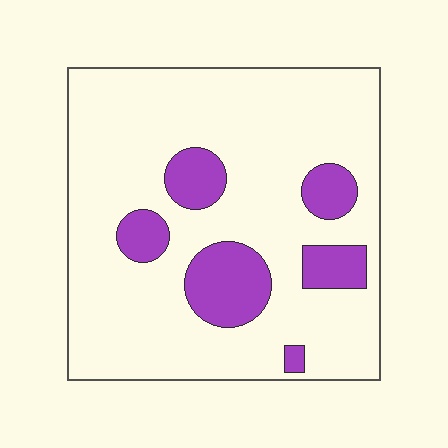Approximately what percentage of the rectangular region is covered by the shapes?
Approximately 20%.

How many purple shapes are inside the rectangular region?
6.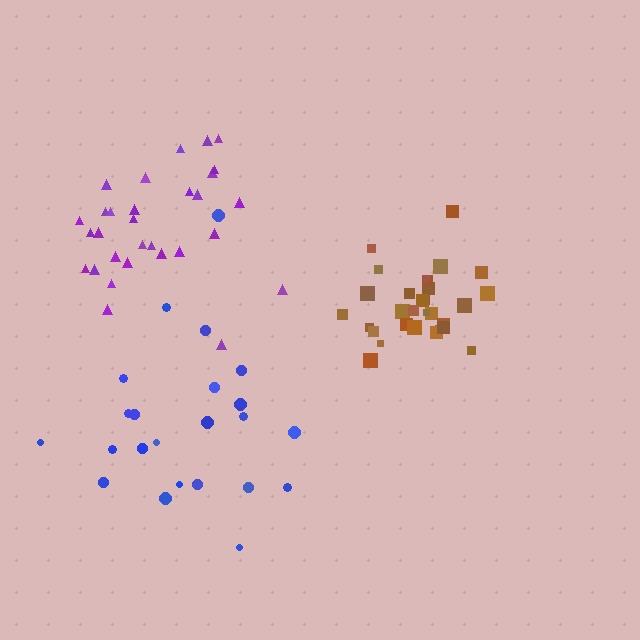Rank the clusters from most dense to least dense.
brown, purple, blue.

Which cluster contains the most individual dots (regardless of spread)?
Brown (30).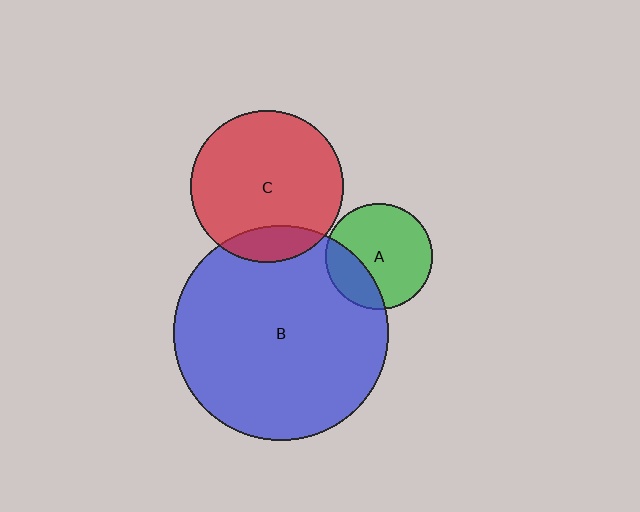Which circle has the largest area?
Circle B (blue).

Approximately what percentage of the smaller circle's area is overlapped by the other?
Approximately 25%.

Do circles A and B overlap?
Yes.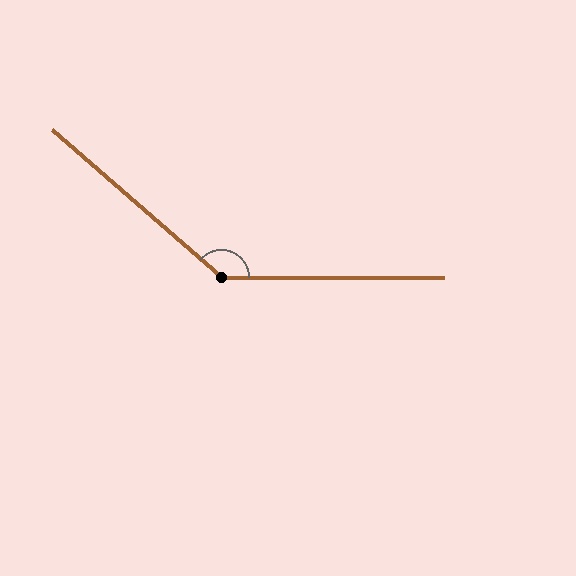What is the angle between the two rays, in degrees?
Approximately 139 degrees.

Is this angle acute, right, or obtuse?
It is obtuse.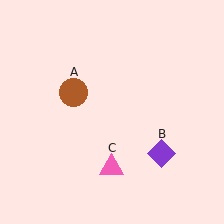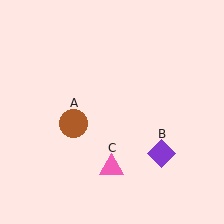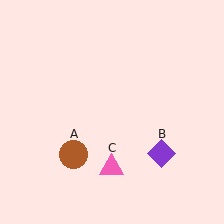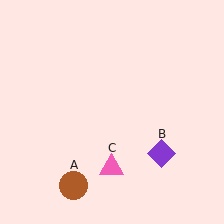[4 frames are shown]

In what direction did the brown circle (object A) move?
The brown circle (object A) moved down.